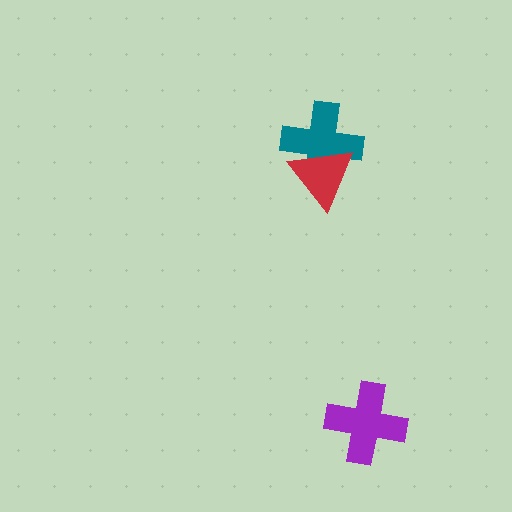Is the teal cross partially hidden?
Yes, it is partially covered by another shape.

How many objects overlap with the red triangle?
1 object overlaps with the red triangle.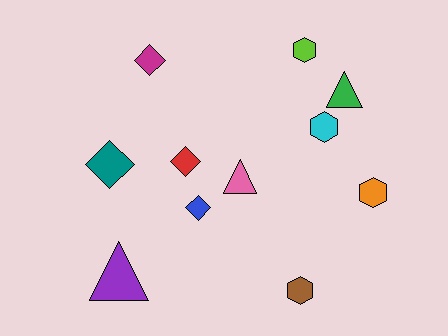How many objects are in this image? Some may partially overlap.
There are 11 objects.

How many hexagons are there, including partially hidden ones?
There are 4 hexagons.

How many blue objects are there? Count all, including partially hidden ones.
There is 1 blue object.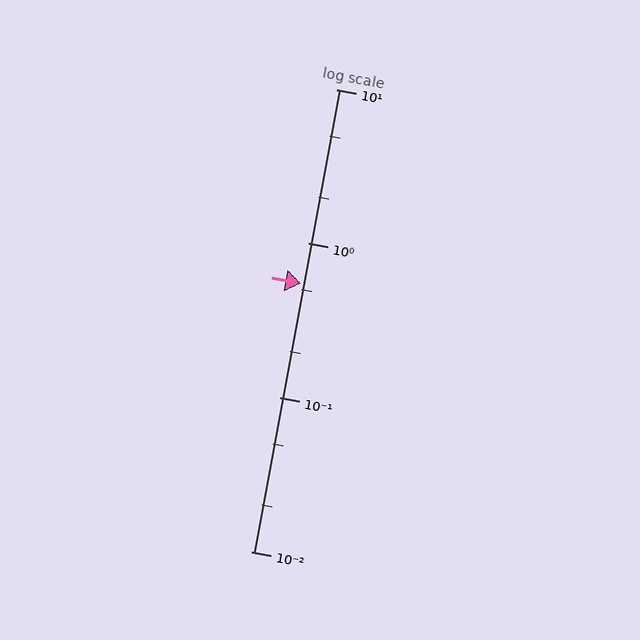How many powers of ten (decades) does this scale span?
The scale spans 3 decades, from 0.01 to 10.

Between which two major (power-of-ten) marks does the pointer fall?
The pointer is between 0.1 and 1.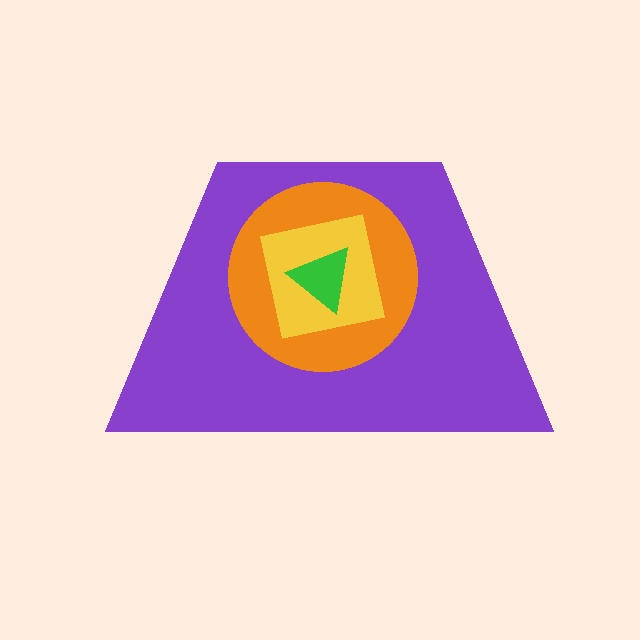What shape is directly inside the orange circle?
The yellow square.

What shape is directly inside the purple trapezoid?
The orange circle.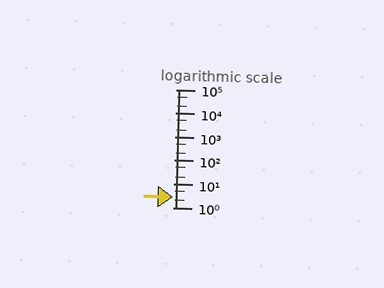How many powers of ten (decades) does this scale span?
The scale spans 5 decades, from 1 to 100000.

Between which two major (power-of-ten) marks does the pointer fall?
The pointer is between 1 and 10.